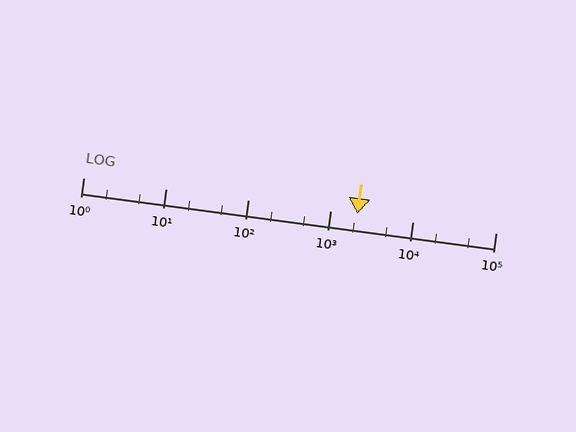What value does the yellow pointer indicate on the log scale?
The pointer indicates approximately 2100.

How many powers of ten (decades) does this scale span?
The scale spans 5 decades, from 1 to 100000.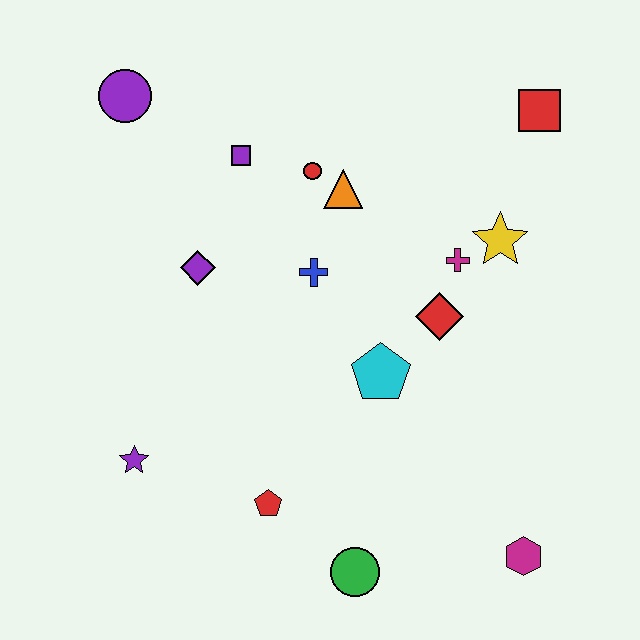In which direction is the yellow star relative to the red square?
The yellow star is below the red square.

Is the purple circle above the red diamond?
Yes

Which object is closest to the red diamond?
The magenta cross is closest to the red diamond.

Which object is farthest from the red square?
The purple star is farthest from the red square.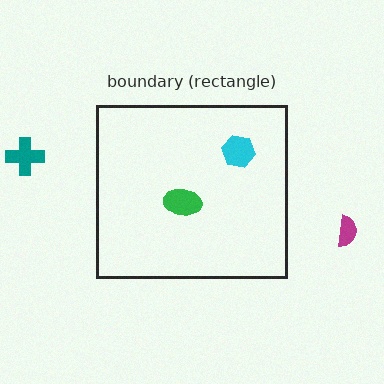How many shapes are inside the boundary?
2 inside, 2 outside.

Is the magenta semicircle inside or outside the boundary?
Outside.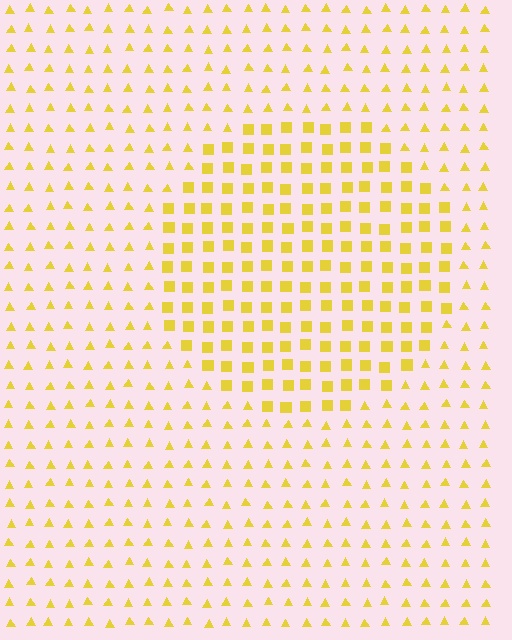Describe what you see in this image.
The image is filled with small yellow elements arranged in a uniform grid. A circle-shaped region contains squares, while the surrounding area contains triangles. The boundary is defined purely by the change in element shape.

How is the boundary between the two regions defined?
The boundary is defined by a change in element shape: squares inside vs. triangles outside. All elements share the same color and spacing.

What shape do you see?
I see a circle.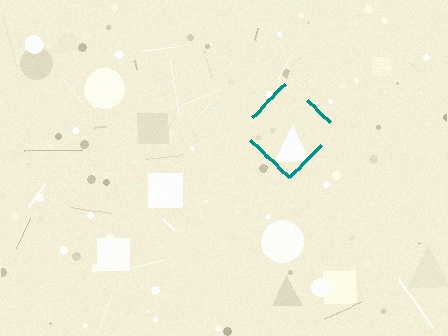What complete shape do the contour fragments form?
The contour fragments form a diamond.